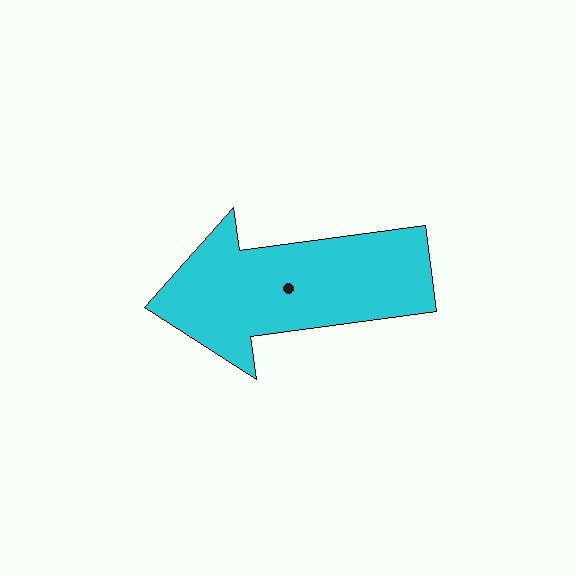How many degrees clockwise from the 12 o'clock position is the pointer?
Approximately 262 degrees.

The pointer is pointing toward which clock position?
Roughly 9 o'clock.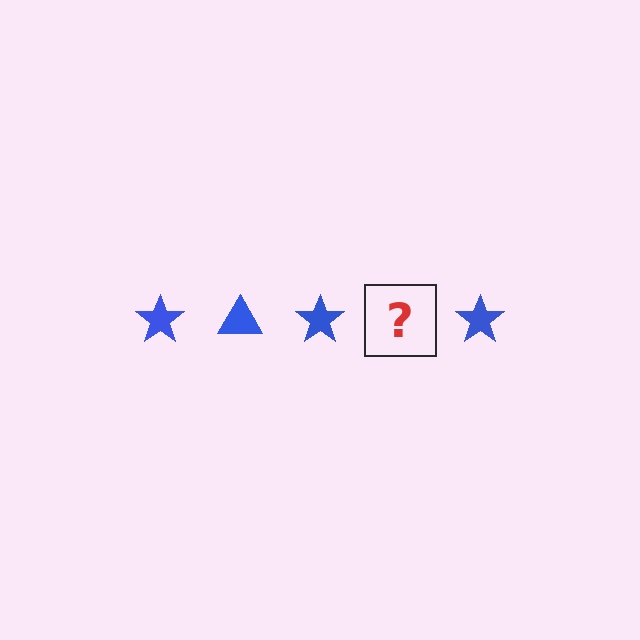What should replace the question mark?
The question mark should be replaced with a blue triangle.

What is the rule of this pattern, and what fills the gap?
The rule is that the pattern cycles through star, triangle shapes in blue. The gap should be filled with a blue triangle.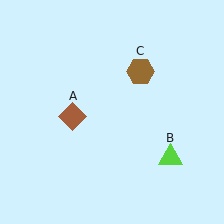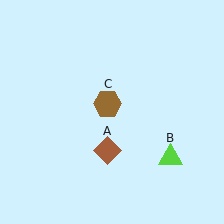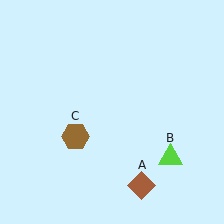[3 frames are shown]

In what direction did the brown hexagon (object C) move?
The brown hexagon (object C) moved down and to the left.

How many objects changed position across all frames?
2 objects changed position: brown diamond (object A), brown hexagon (object C).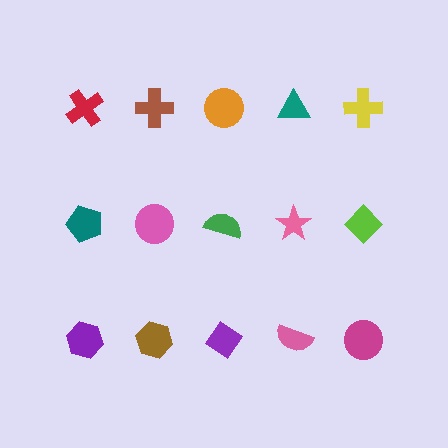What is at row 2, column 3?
A green semicircle.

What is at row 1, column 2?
A brown cross.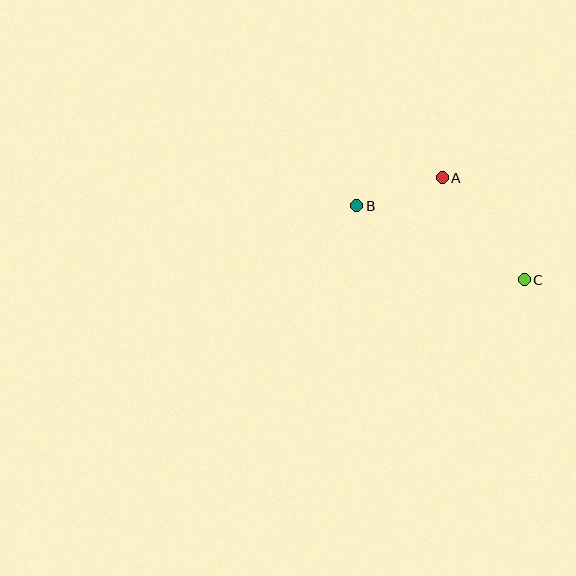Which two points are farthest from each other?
Points B and C are farthest from each other.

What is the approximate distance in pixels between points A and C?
The distance between A and C is approximately 131 pixels.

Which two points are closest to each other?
Points A and B are closest to each other.